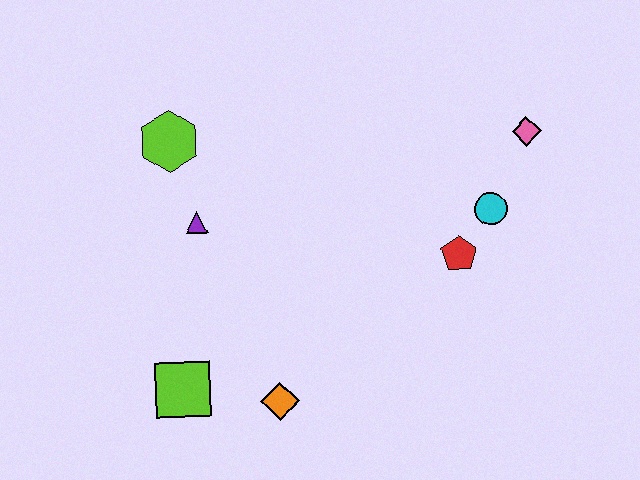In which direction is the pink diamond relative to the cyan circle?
The pink diamond is above the cyan circle.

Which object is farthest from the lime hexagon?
The pink diamond is farthest from the lime hexagon.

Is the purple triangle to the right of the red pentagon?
No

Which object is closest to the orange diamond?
The lime square is closest to the orange diamond.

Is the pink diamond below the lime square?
No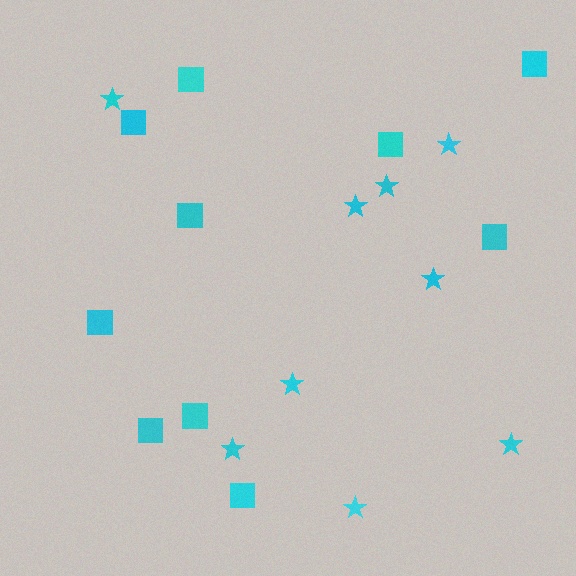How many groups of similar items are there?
There are 2 groups: one group of squares (10) and one group of stars (9).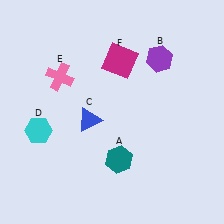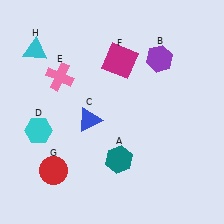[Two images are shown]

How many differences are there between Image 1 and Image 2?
There are 2 differences between the two images.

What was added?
A red circle (G), a cyan triangle (H) were added in Image 2.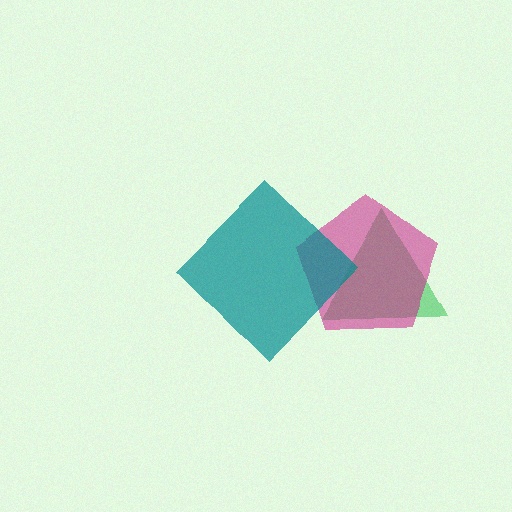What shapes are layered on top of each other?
The layered shapes are: a green triangle, a magenta pentagon, a teal diamond.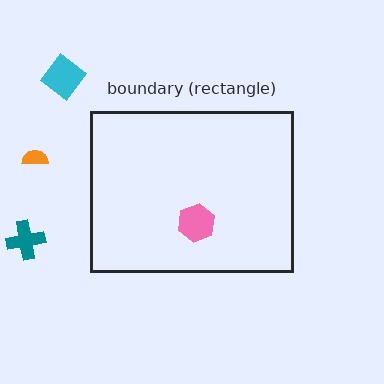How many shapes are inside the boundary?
1 inside, 3 outside.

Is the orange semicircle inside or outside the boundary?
Outside.